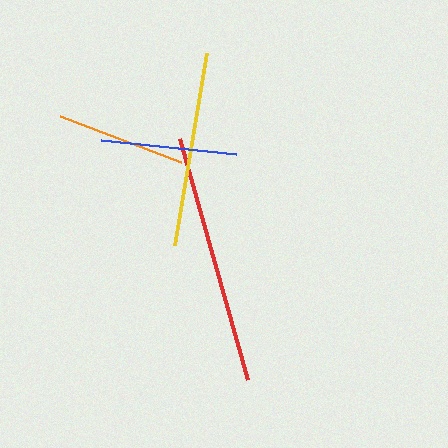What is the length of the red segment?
The red segment is approximately 250 pixels long.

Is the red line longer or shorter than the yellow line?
The red line is longer than the yellow line.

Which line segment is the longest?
The red line is the longest at approximately 250 pixels.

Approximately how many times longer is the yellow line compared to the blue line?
The yellow line is approximately 1.4 times the length of the blue line.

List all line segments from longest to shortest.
From longest to shortest: red, yellow, blue, orange.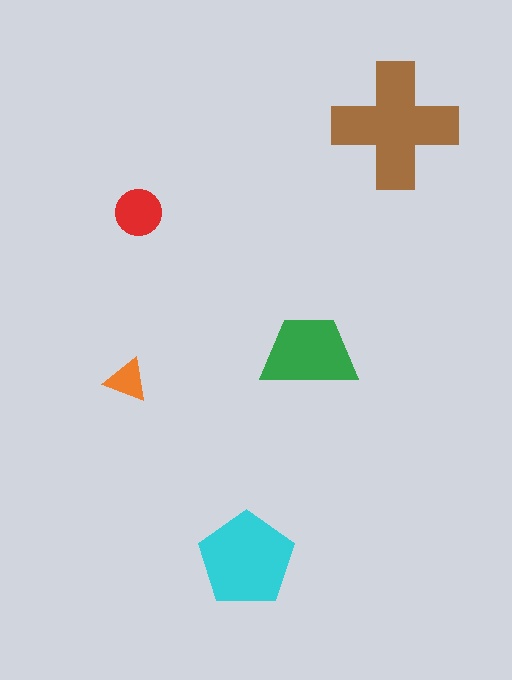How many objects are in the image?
There are 5 objects in the image.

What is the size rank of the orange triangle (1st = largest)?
5th.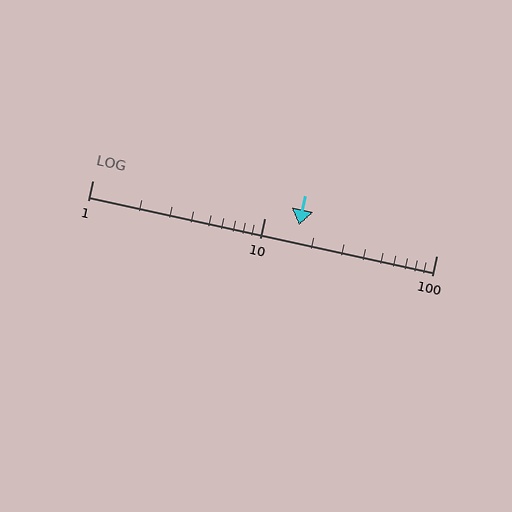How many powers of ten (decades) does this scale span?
The scale spans 2 decades, from 1 to 100.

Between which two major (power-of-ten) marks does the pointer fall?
The pointer is between 10 and 100.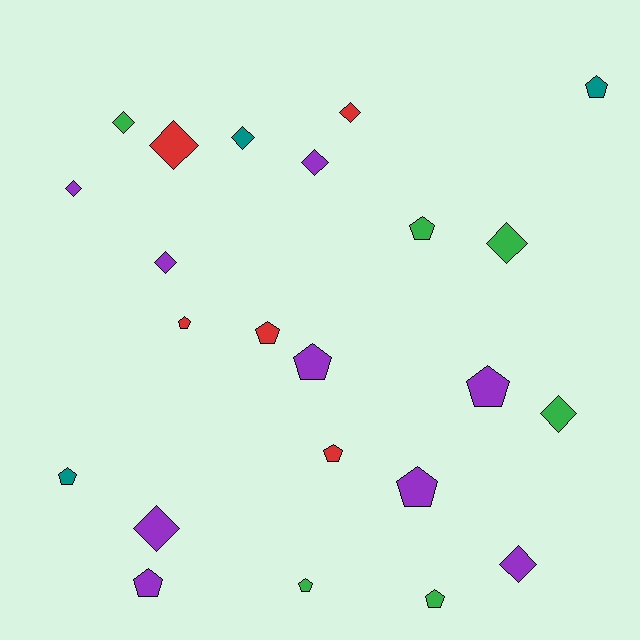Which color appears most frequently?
Purple, with 9 objects.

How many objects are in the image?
There are 23 objects.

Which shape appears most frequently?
Pentagon, with 12 objects.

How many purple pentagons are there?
There are 4 purple pentagons.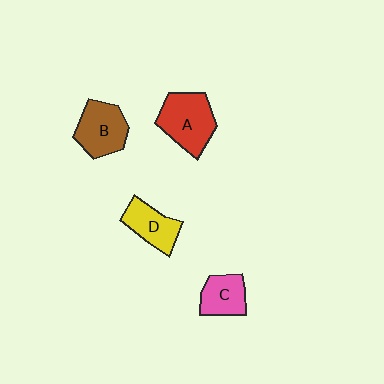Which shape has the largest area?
Shape A (red).